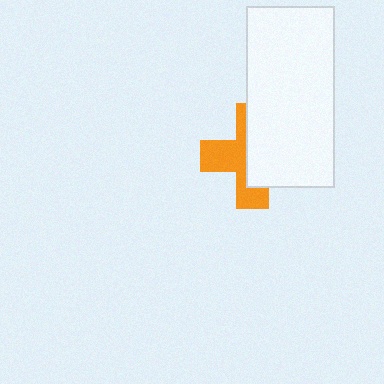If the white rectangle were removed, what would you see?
You would see the complete orange cross.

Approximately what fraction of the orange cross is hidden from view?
Roughly 54% of the orange cross is hidden behind the white rectangle.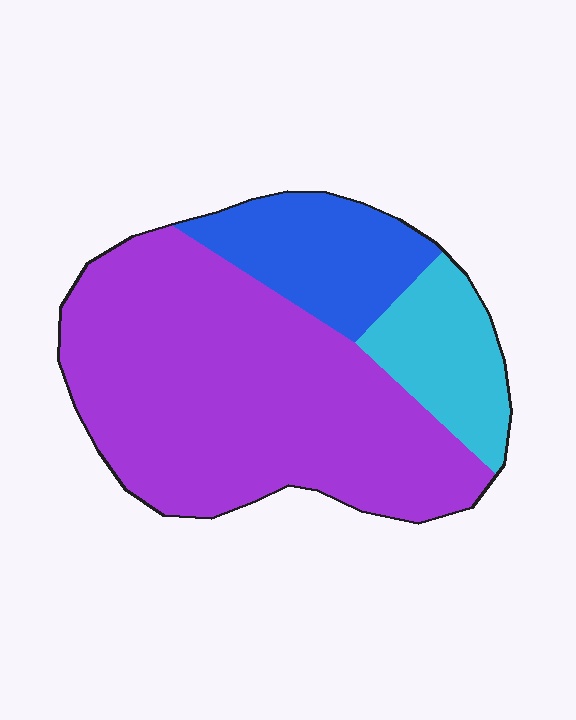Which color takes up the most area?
Purple, at roughly 65%.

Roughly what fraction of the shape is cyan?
Cyan takes up about one sixth (1/6) of the shape.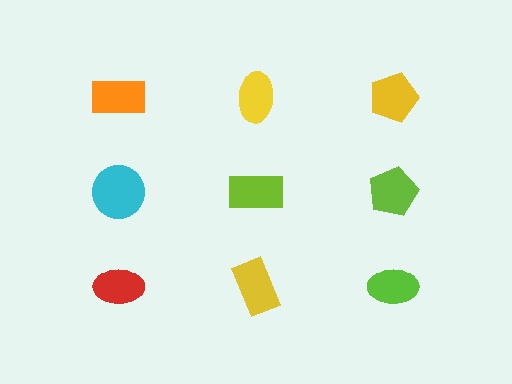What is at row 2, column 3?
A lime pentagon.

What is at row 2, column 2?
A lime rectangle.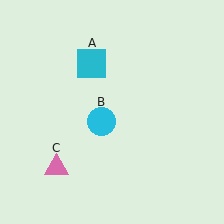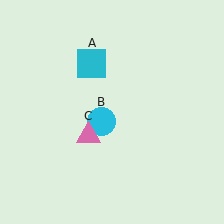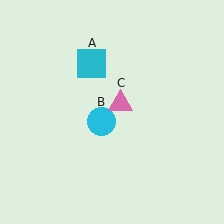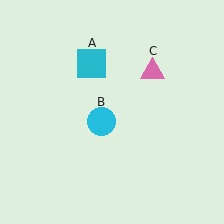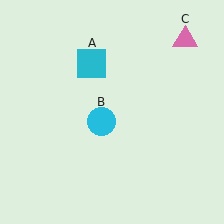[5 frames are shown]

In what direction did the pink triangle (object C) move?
The pink triangle (object C) moved up and to the right.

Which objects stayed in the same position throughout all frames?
Cyan square (object A) and cyan circle (object B) remained stationary.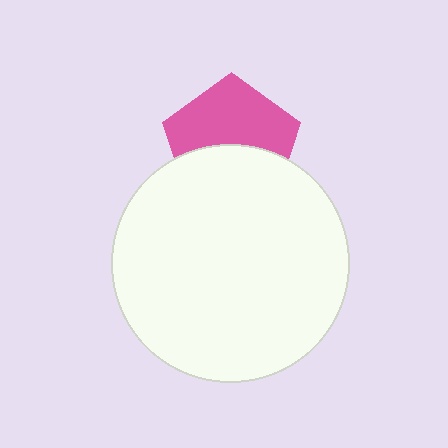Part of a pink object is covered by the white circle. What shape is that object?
It is a pentagon.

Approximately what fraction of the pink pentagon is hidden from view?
Roughly 45% of the pink pentagon is hidden behind the white circle.